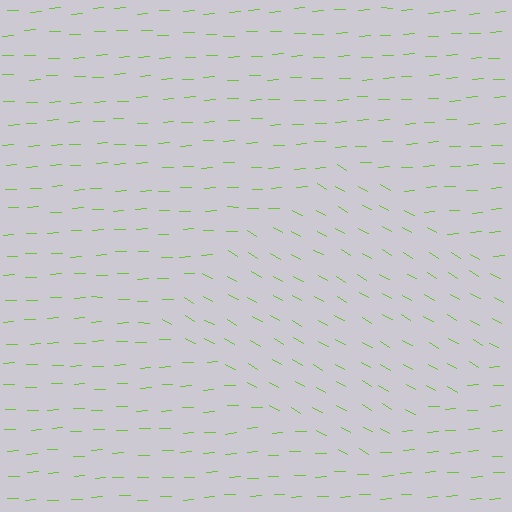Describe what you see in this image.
The image is filled with small lime line segments. A diamond region in the image has lines oriented differently from the surrounding lines, creating a visible texture boundary.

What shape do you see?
I see a diamond.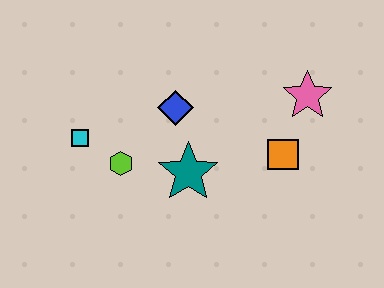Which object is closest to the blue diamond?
The teal star is closest to the blue diamond.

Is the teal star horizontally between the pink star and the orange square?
No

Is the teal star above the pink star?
No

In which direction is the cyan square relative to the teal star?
The cyan square is to the left of the teal star.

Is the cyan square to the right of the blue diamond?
No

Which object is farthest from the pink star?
The cyan square is farthest from the pink star.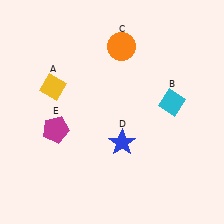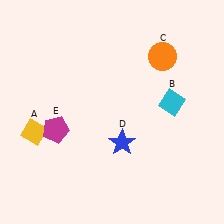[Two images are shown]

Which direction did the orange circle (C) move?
The orange circle (C) moved right.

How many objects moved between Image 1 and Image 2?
2 objects moved between the two images.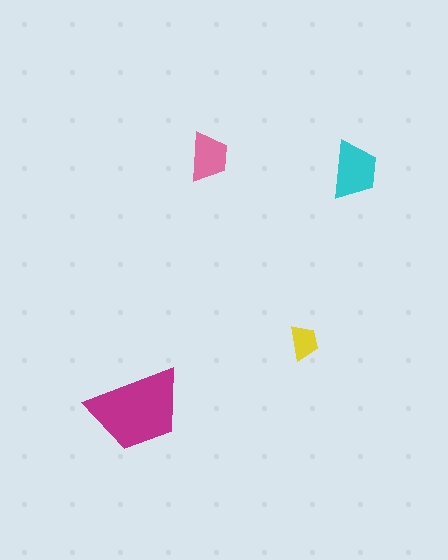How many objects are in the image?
There are 4 objects in the image.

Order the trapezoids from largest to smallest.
the magenta one, the cyan one, the pink one, the yellow one.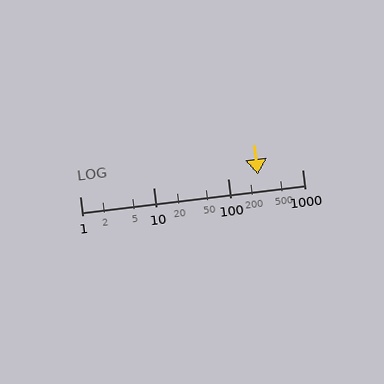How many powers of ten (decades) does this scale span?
The scale spans 3 decades, from 1 to 1000.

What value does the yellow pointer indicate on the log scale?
The pointer indicates approximately 250.